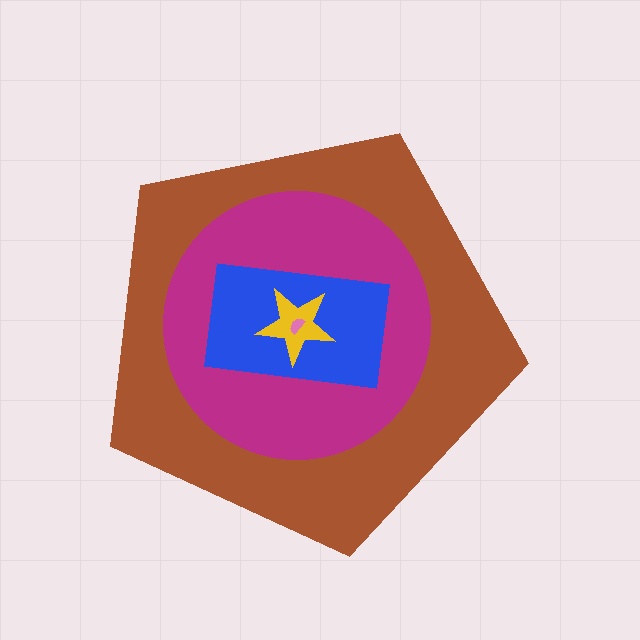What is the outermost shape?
The brown pentagon.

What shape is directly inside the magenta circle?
The blue rectangle.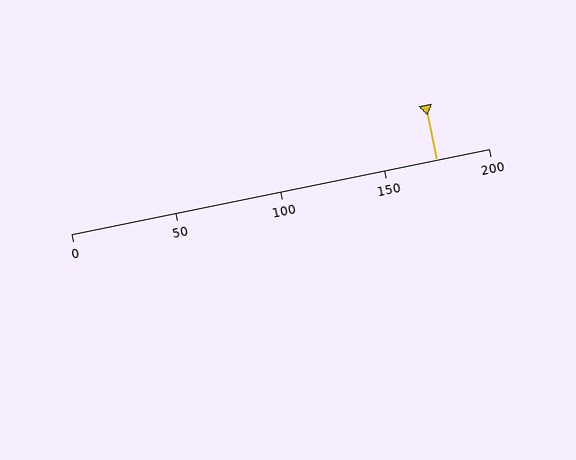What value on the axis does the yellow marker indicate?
The marker indicates approximately 175.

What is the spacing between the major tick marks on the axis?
The major ticks are spaced 50 apart.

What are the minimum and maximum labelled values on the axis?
The axis runs from 0 to 200.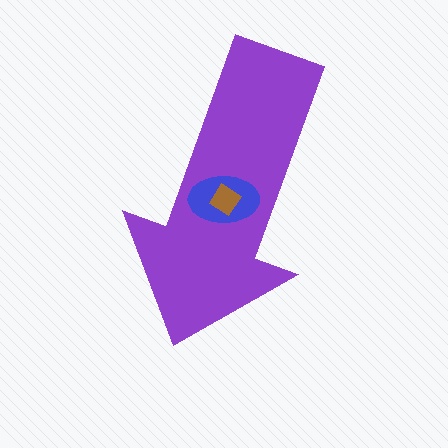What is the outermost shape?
The purple arrow.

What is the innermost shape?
The brown diamond.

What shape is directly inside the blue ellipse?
The brown diamond.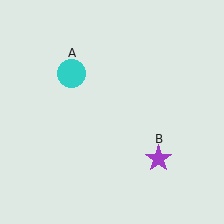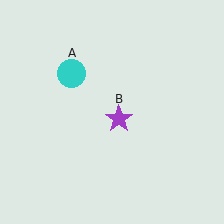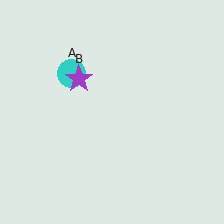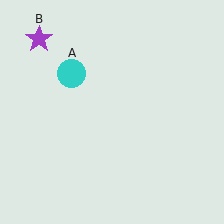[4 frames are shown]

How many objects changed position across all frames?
1 object changed position: purple star (object B).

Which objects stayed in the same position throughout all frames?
Cyan circle (object A) remained stationary.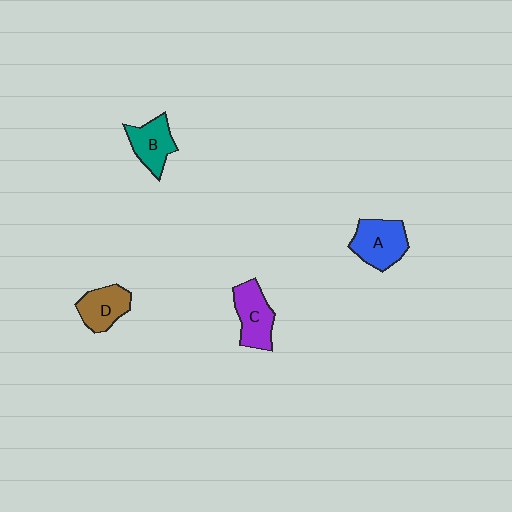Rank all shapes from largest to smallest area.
From largest to smallest: A (blue), C (purple), B (teal), D (brown).